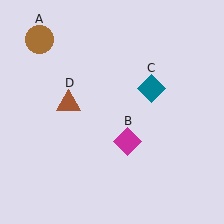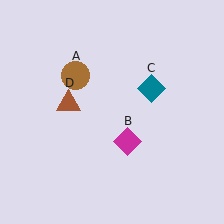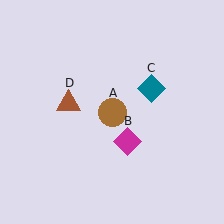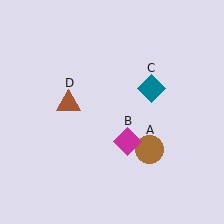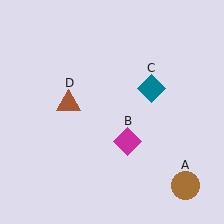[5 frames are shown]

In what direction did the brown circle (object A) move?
The brown circle (object A) moved down and to the right.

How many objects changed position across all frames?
1 object changed position: brown circle (object A).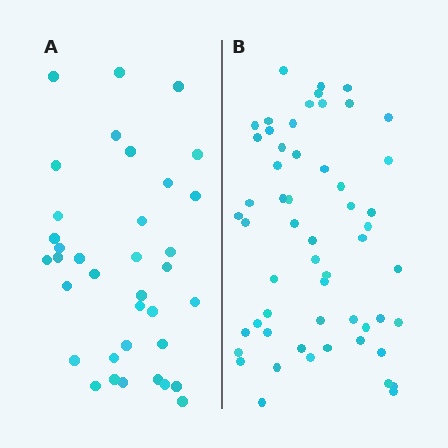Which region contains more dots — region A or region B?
Region B (the right region) has more dots.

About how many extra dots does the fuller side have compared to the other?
Region B has approximately 20 more dots than region A.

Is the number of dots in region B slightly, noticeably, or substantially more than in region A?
Region B has substantially more. The ratio is roughly 1.6 to 1.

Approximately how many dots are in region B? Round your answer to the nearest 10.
About 60 dots. (The exact count is 56, which rounds to 60.)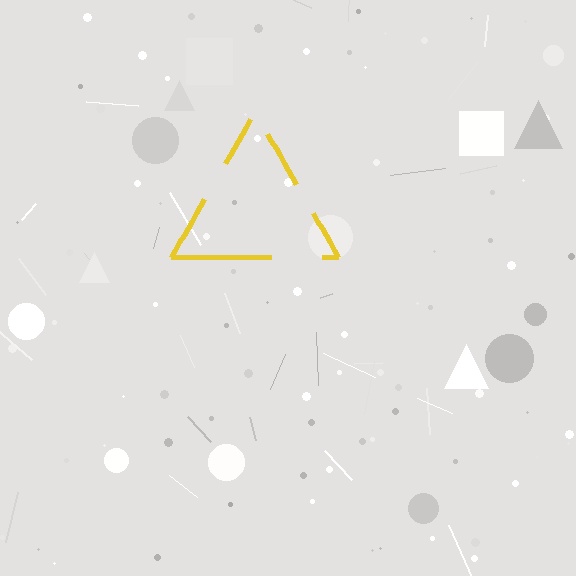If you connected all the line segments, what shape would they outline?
They would outline a triangle.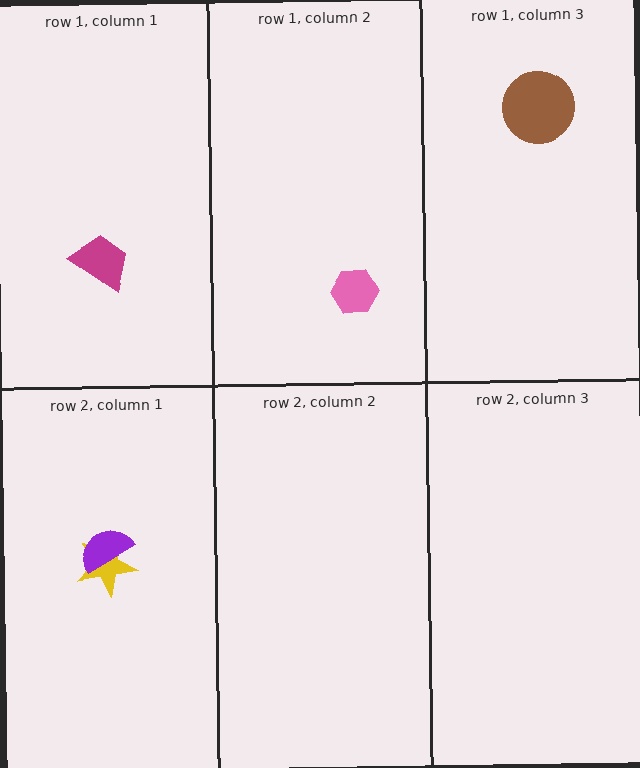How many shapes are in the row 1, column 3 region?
1.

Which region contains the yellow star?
The row 2, column 1 region.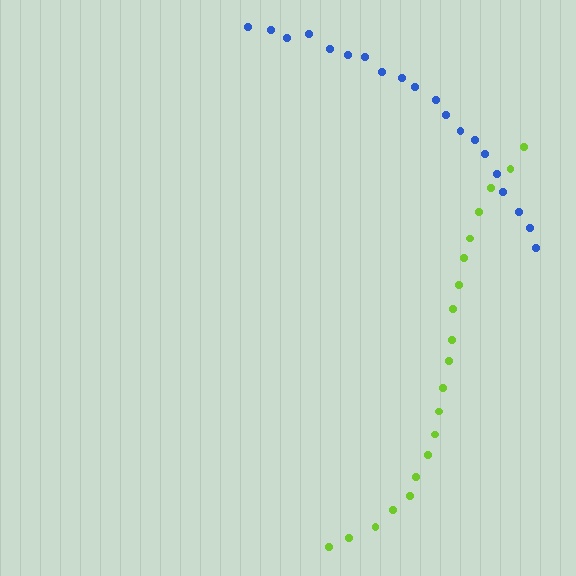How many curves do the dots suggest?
There are 2 distinct paths.